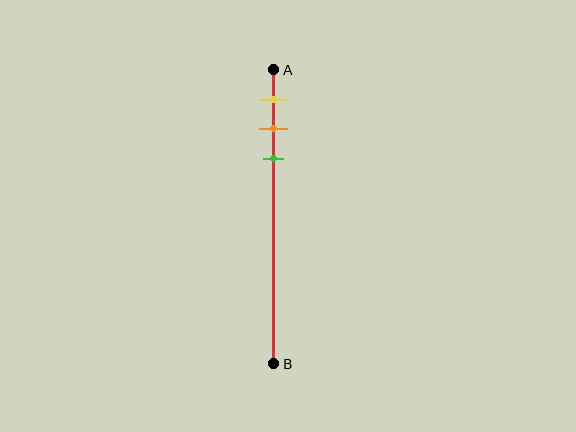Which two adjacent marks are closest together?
The orange and green marks are the closest adjacent pair.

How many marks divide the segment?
There are 3 marks dividing the segment.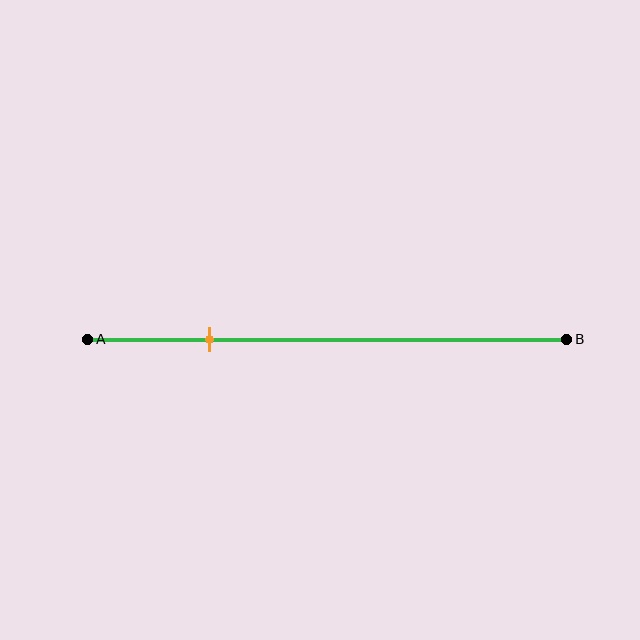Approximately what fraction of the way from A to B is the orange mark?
The orange mark is approximately 25% of the way from A to B.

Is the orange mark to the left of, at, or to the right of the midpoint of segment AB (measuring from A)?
The orange mark is to the left of the midpoint of segment AB.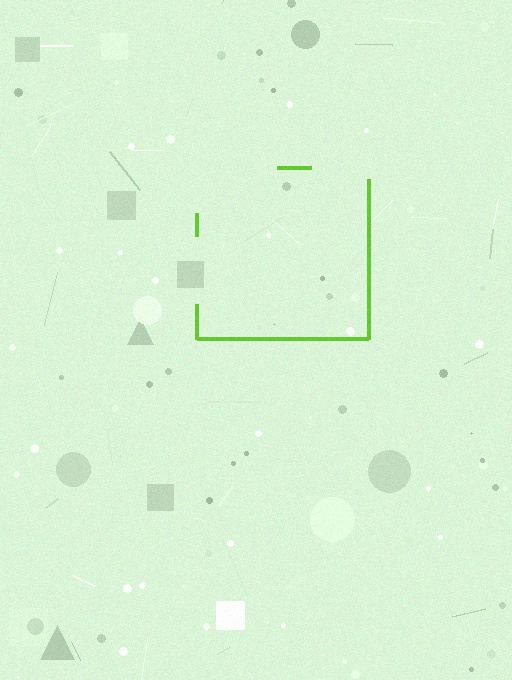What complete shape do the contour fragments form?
The contour fragments form a square.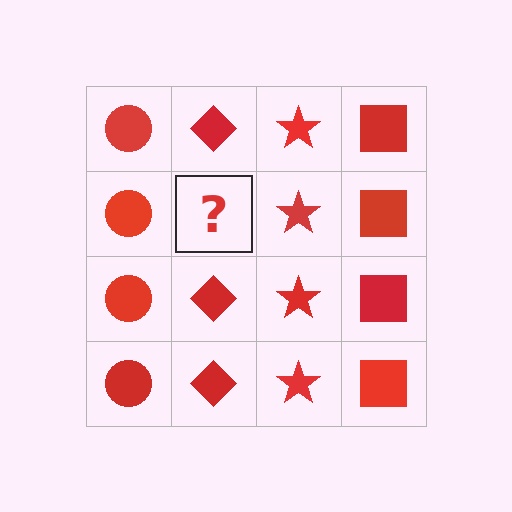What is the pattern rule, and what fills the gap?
The rule is that each column has a consistent shape. The gap should be filled with a red diamond.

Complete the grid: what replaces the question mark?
The question mark should be replaced with a red diamond.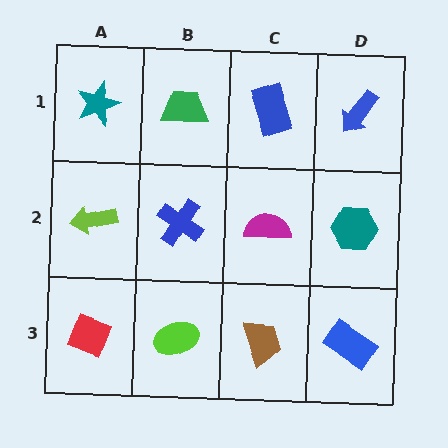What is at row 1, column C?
A blue rectangle.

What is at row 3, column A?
A red diamond.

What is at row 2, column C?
A magenta semicircle.